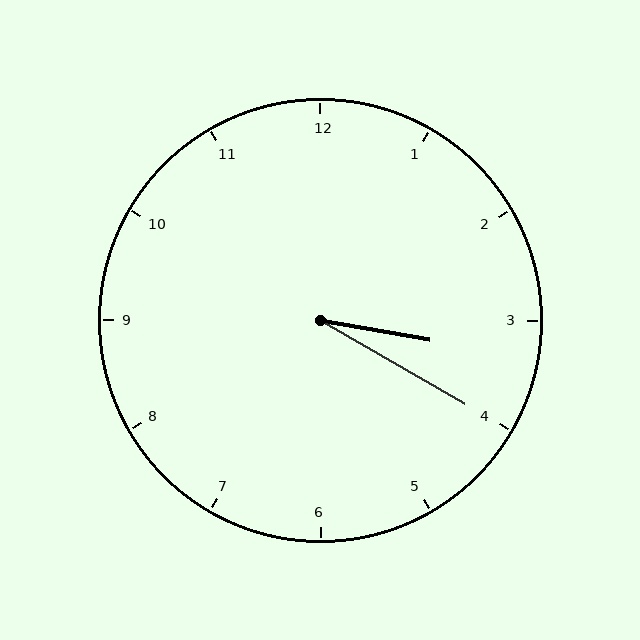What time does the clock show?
3:20.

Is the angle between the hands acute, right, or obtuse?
It is acute.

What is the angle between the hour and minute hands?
Approximately 20 degrees.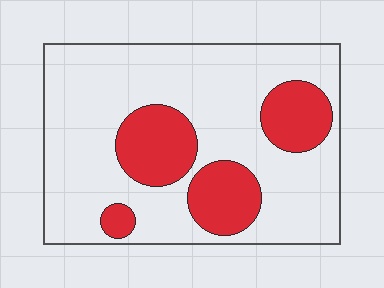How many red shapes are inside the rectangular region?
4.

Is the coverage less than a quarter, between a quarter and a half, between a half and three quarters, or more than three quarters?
Between a quarter and a half.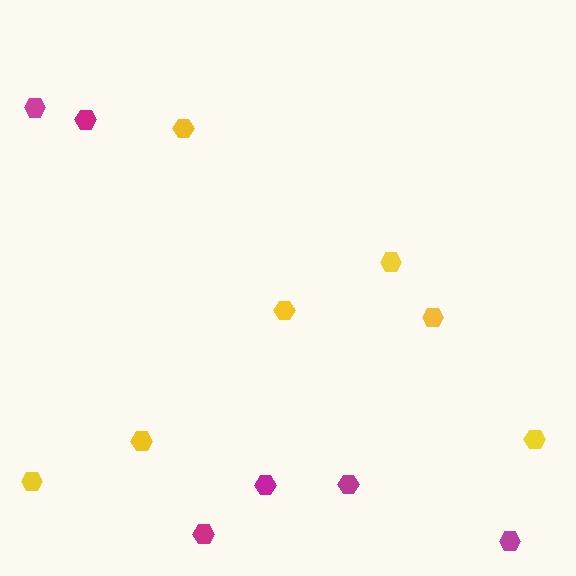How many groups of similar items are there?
There are 2 groups: one group of magenta hexagons (6) and one group of yellow hexagons (7).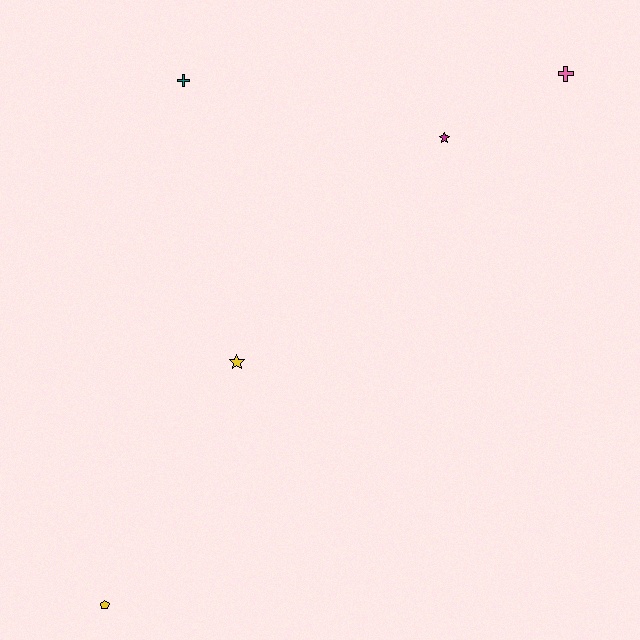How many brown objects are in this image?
There are no brown objects.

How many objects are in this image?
There are 5 objects.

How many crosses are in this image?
There are 2 crosses.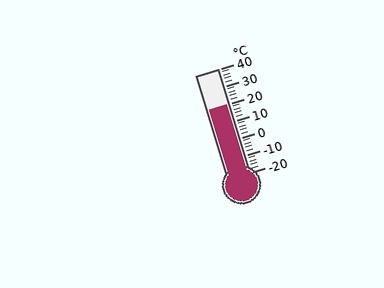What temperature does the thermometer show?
The thermometer shows approximately 20°C.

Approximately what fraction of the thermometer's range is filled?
The thermometer is filled to approximately 65% of its range.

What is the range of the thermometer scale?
The thermometer scale ranges from -20°C to 40°C.